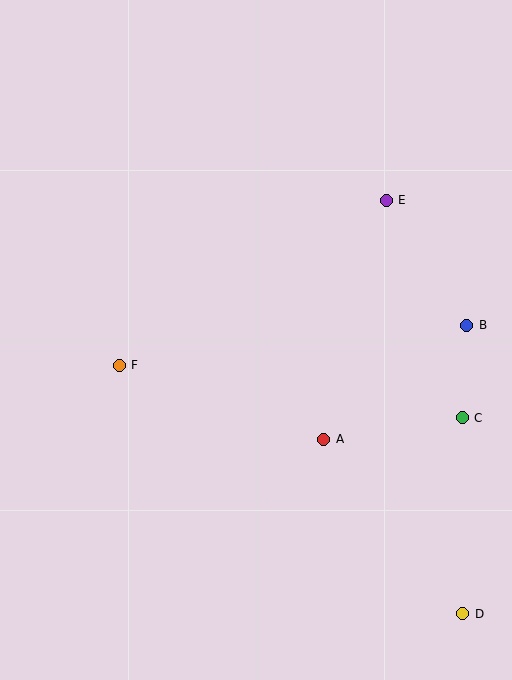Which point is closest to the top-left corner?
Point F is closest to the top-left corner.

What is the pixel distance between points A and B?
The distance between A and B is 183 pixels.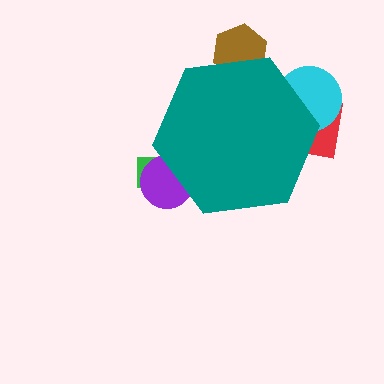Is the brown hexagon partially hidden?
Yes, the brown hexagon is partially hidden behind the teal hexagon.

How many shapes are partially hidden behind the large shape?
5 shapes are partially hidden.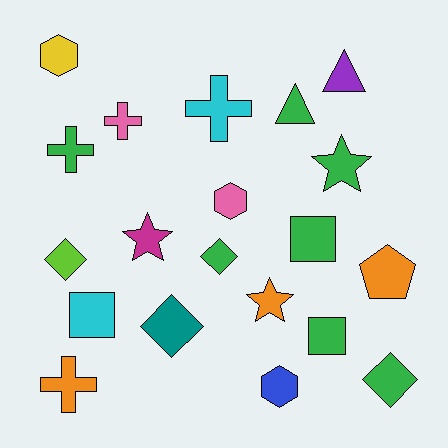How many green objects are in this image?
There are 7 green objects.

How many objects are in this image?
There are 20 objects.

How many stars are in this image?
There are 3 stars.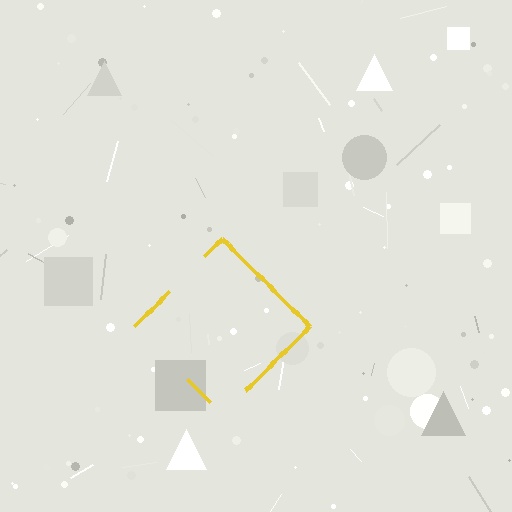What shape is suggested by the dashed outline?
The dashed outline suggests a diamond.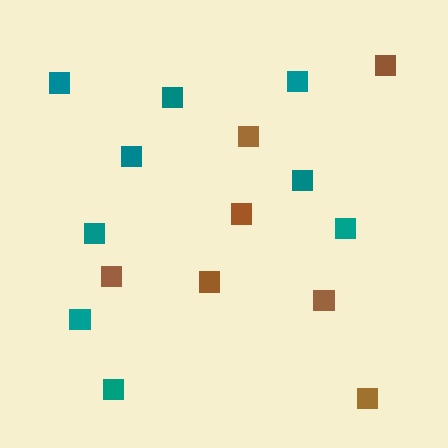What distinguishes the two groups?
There are 2 groups: one group of teal squares (9) and one group of brown squares (7).